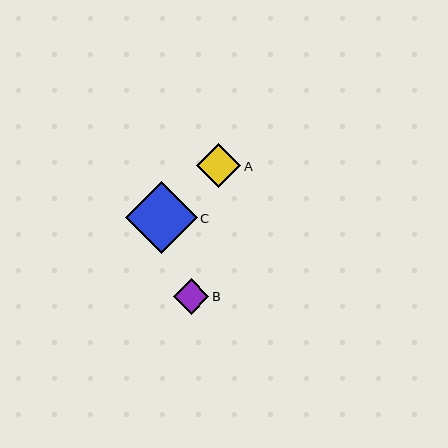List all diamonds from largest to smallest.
From largest to smallest: C, A, B.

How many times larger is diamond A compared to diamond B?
Diamond A is approximately 1.2 times the size of diamond B.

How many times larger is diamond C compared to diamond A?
Diamond C is approximately 1.6 times the size of diamond A.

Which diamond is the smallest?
Diamond B is the smallest with a size of approximately 36 pixels.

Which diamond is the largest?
Diamond C is the largest with a size of approximately 72 pixels.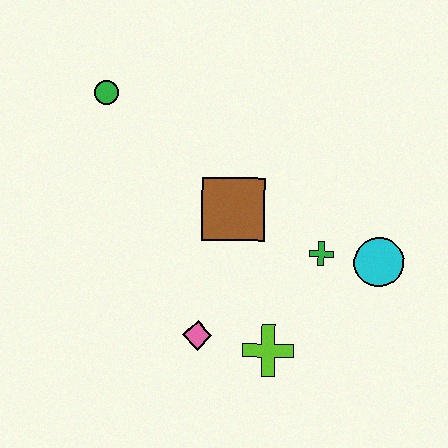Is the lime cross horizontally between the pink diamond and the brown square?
No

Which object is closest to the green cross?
The cyan circle is closest to the green cross.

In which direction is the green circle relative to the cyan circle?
The green circle is to the left of the cyan circle.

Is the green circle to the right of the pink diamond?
No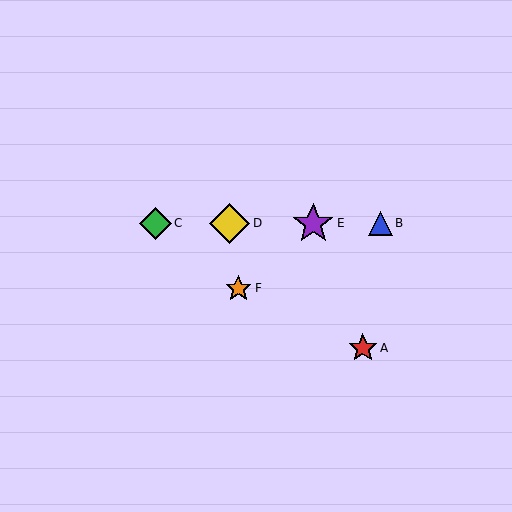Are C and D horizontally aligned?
Yes, both are at y≈224.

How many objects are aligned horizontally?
4 objects (B, C, D, E) are aligned horizontally.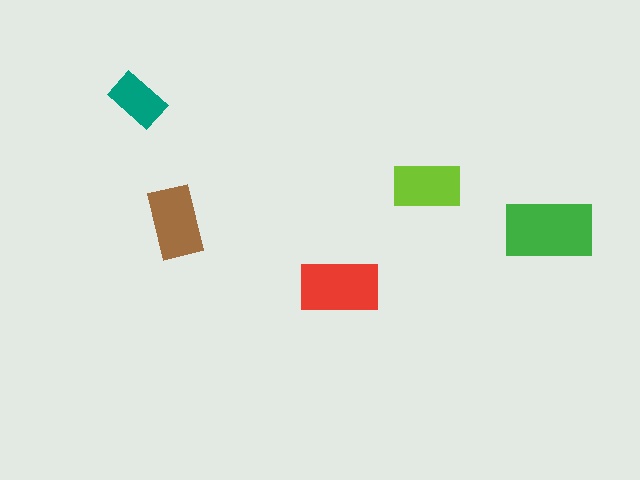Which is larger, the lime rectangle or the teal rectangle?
The lime one.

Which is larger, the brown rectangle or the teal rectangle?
The brown one.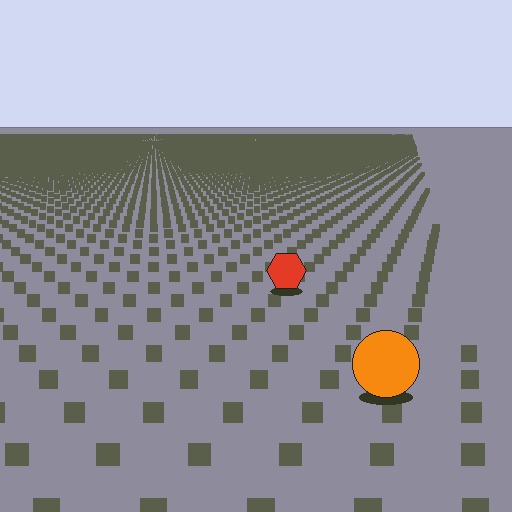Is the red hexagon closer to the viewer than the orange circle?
No. The orange circle is closer — you can tell from the texture gradient: the ground texture is coarser near it.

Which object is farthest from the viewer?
The red hexagon is farthest from the viewer. It appears smaller and the ground texture around it is denser.